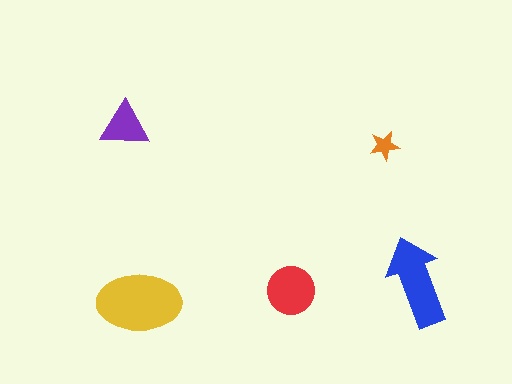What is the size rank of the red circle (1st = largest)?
3rd.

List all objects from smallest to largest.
The orange star, the purple triangle, the red circle, the blue arrow, the yellow ellipse.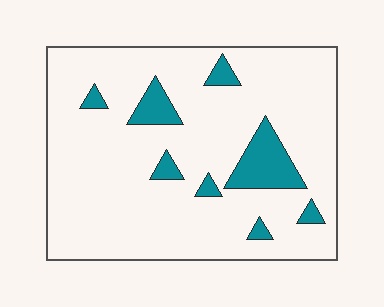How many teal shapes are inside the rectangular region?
8.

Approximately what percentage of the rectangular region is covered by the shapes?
Approximately 10%.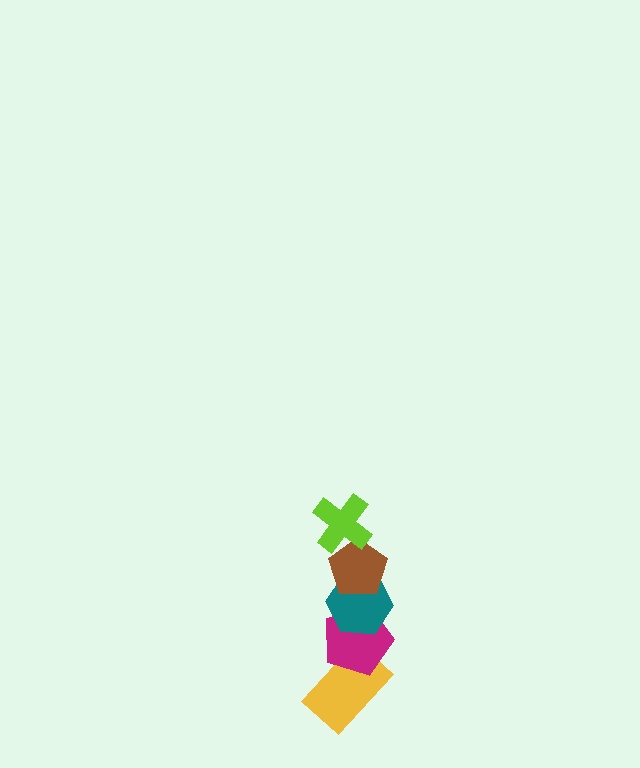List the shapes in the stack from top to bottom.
From top to bottom: the lime cross, the brown pentagon, the teal hexagon, the magenta pentagon, the yellow rectangle.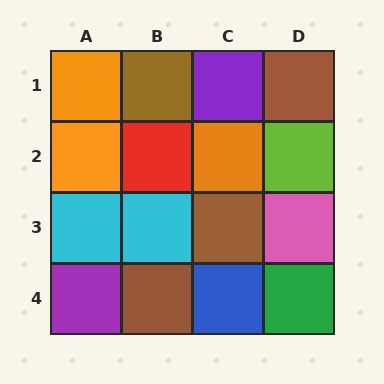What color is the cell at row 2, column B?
Red.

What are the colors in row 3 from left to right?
Cyan, cyan, brown, pink.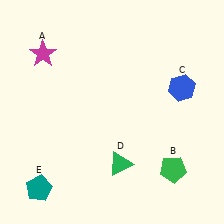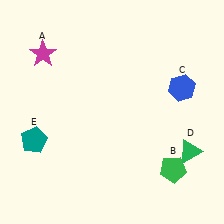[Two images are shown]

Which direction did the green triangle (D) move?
The green triangle (D) moved right.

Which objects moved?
The objects that moved are: the green triangle (D), the teal pentagon (E).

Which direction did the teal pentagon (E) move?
The teal pentagon (E) moved up.